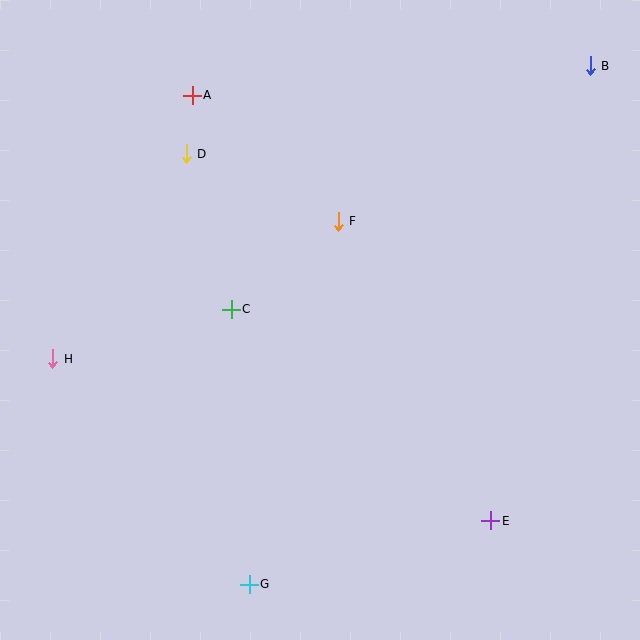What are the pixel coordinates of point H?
Point H is at (53, 359).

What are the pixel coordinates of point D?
Point D is at (186, 154).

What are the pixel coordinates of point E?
Point E is at (491, 521).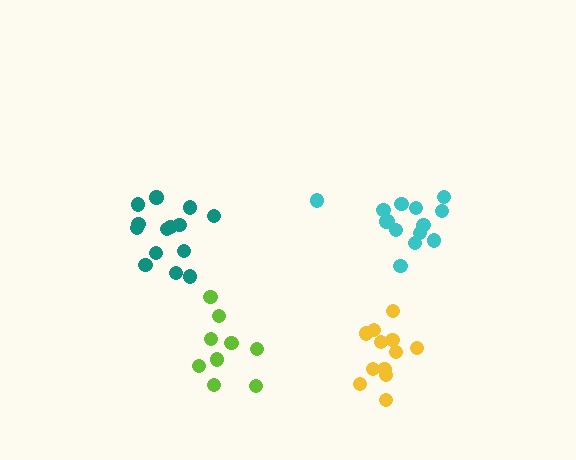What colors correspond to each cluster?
The clusters are colored: yellow, teal, cyan, lime.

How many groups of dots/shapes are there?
There are 4 groups.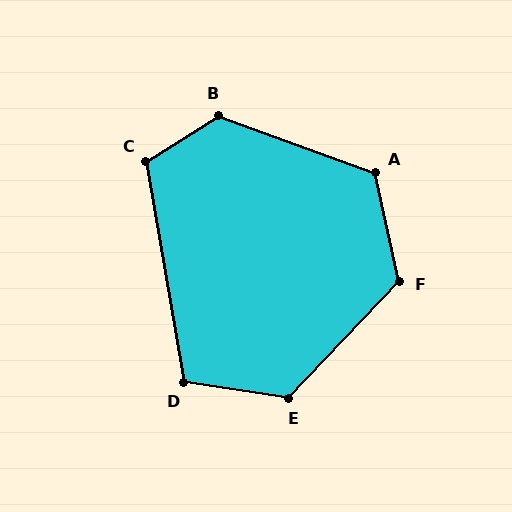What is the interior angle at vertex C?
Approximately 112 degrees (obtuse).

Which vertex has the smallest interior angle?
D, at approximately 108 degrees.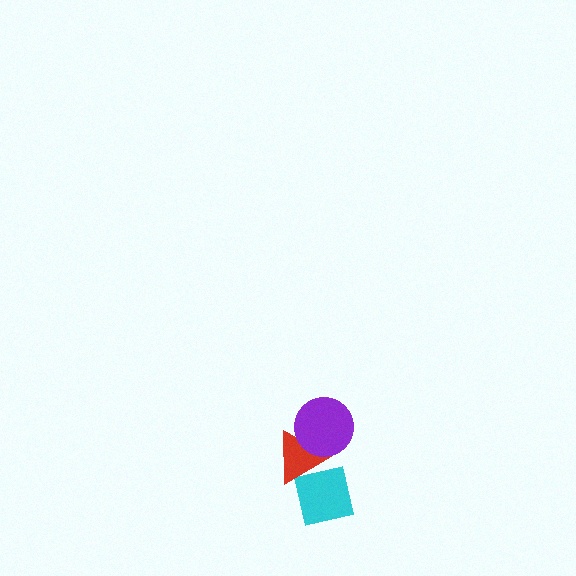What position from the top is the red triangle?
The red triangle is 2nd from the top.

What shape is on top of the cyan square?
The red triangle is on top of the cyan square.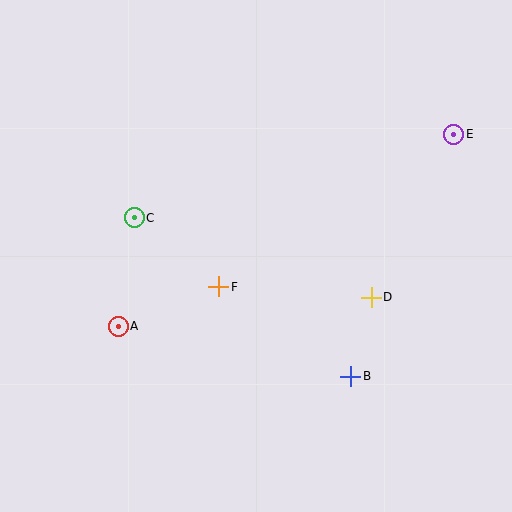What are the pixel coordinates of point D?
Point D is at (371, 297).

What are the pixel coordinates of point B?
Point B is at (351, 377).